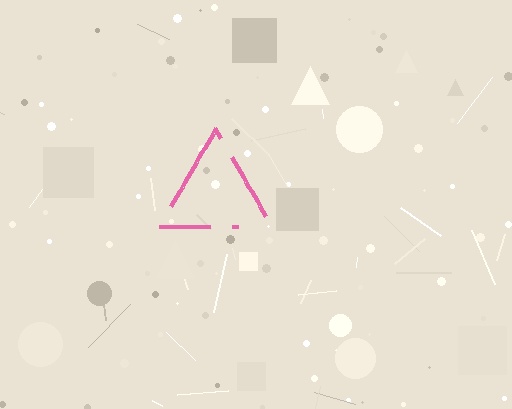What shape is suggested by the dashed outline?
The dashed outline suggests a triangle.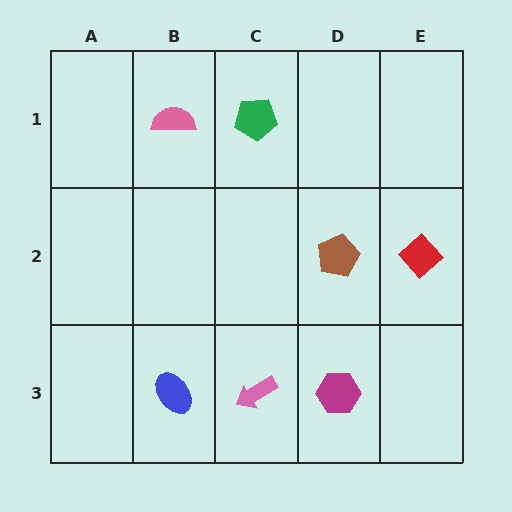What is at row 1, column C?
A green pentagon.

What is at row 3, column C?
A pink arrow.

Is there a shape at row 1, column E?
No, that cell is empty.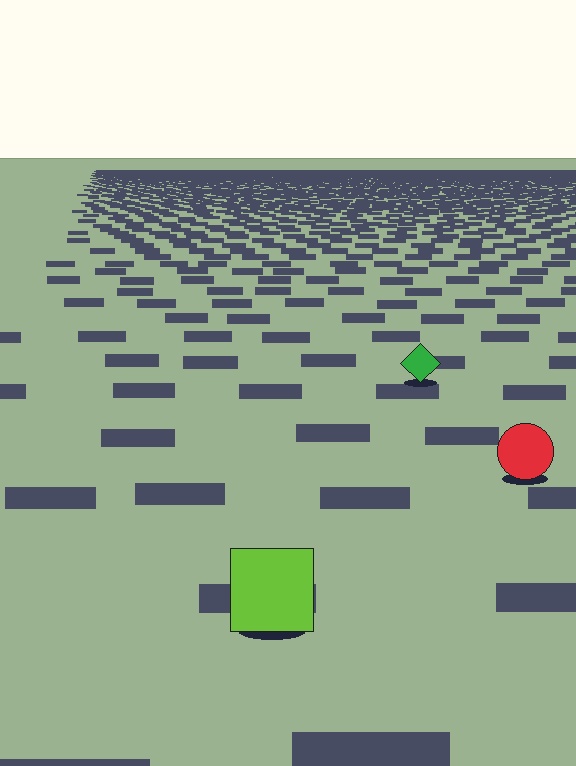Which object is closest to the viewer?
The lime square is closest. The texture marks near it are larger and more spread out.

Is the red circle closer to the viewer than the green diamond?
Yes. The red circle is closer — you can tell from the texture gradient: the ground texture is coarser near it.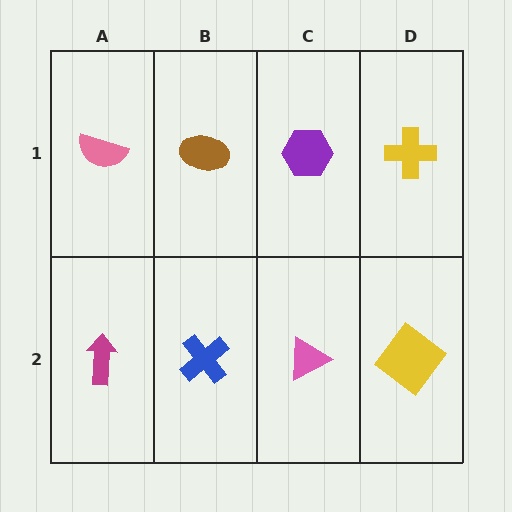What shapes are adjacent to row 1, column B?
A blue cross (row 2, column B), a pink semicircle (row 1, column A), a purple hexagon (row 1, column C).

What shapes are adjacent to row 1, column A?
A magenta arrow (row 2, column A), a brown ellipse (row 1, column B).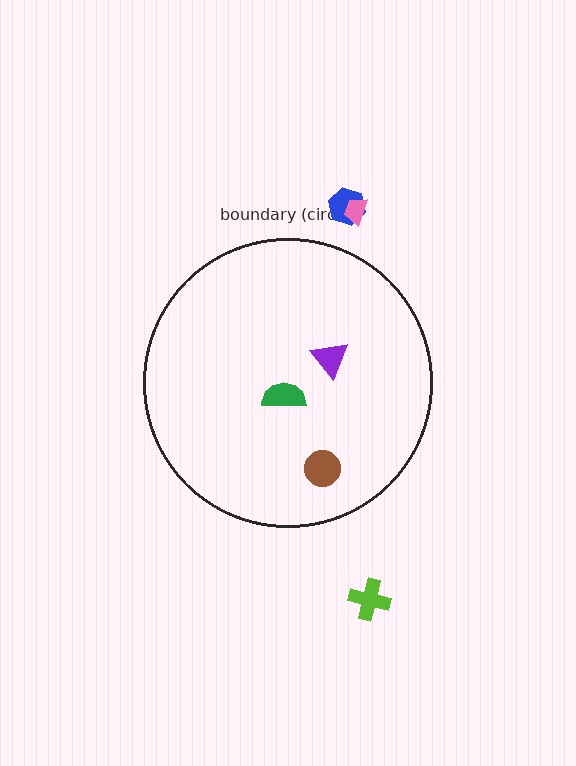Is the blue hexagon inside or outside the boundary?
Outside.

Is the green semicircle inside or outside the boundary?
Inside.